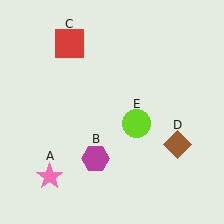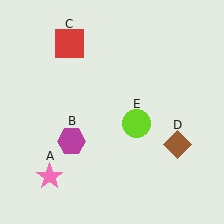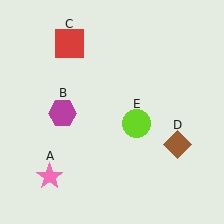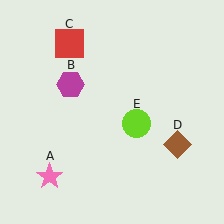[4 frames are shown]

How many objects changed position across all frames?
1 object changed position: magenta hexagon (object B).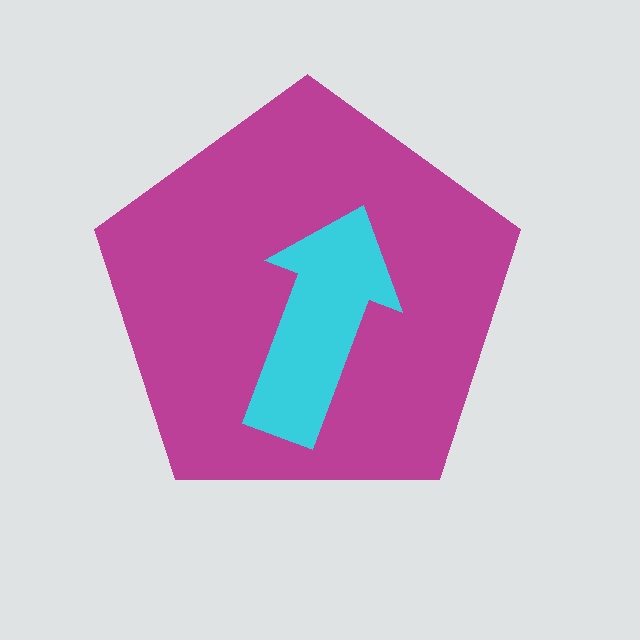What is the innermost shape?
The cyan arrow.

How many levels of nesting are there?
2.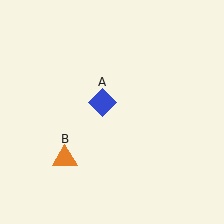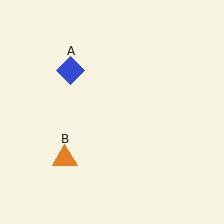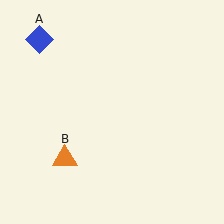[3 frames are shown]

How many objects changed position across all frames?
1 object changed position: blue diamond (object A).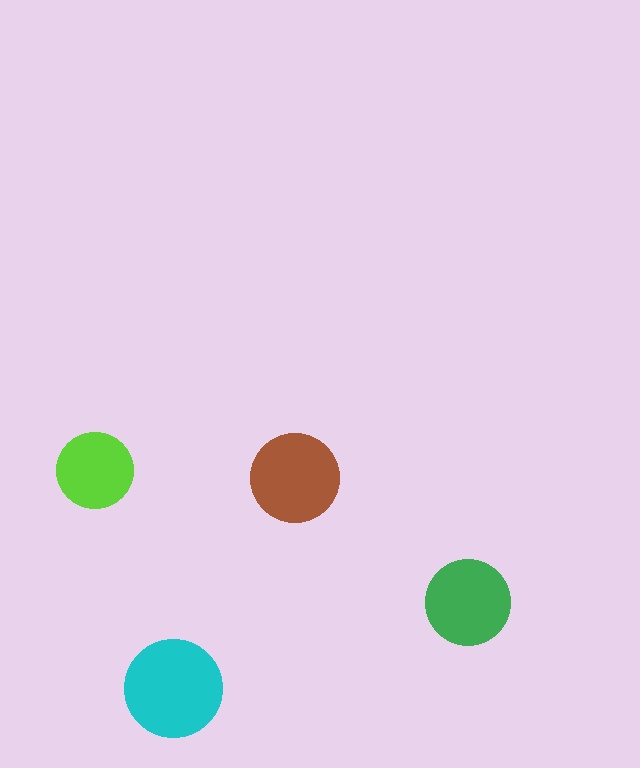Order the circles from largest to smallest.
the cyan one, the brown one, the green one, the lime one.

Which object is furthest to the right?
The green circle is rightmost.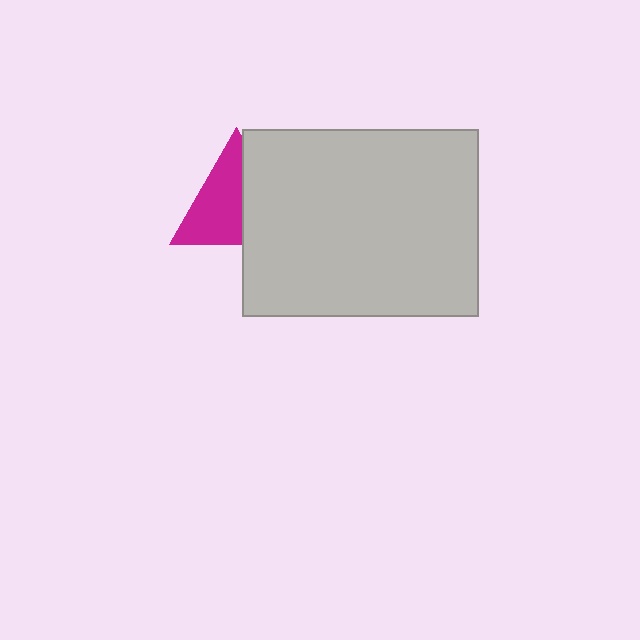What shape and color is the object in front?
The object in front is a light gray rectangle.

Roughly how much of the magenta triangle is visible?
About half of it is visible (roughly 57%).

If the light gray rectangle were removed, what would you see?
You would see the complete magenta triangle.